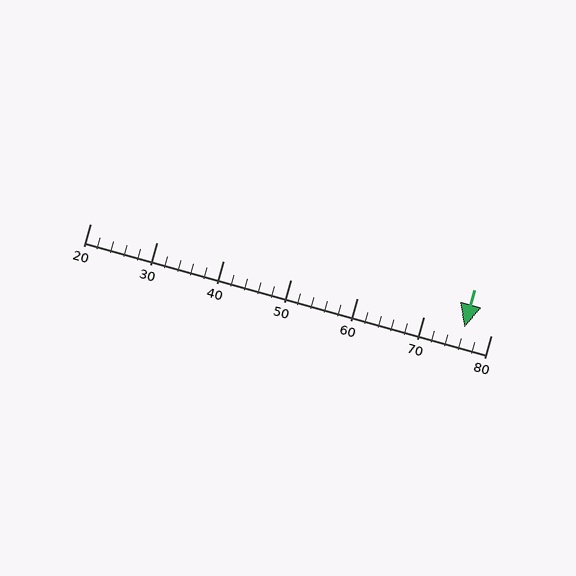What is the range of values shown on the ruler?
The ruler shows values from 20 to 80.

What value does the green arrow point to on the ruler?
The green arrow points to approximately 76.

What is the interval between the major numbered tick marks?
The major tick marks are spaced 10 units apart.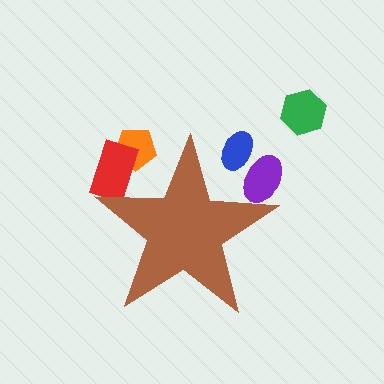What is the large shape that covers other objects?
A brown star.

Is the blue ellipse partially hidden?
Yes, the blue ellipse is partially hidden behind the brown star.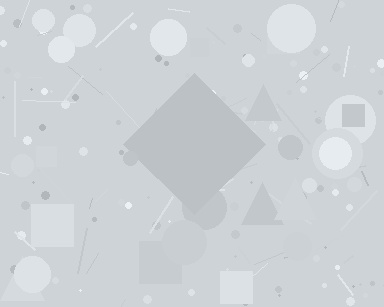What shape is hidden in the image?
A diamond is hidden in the image.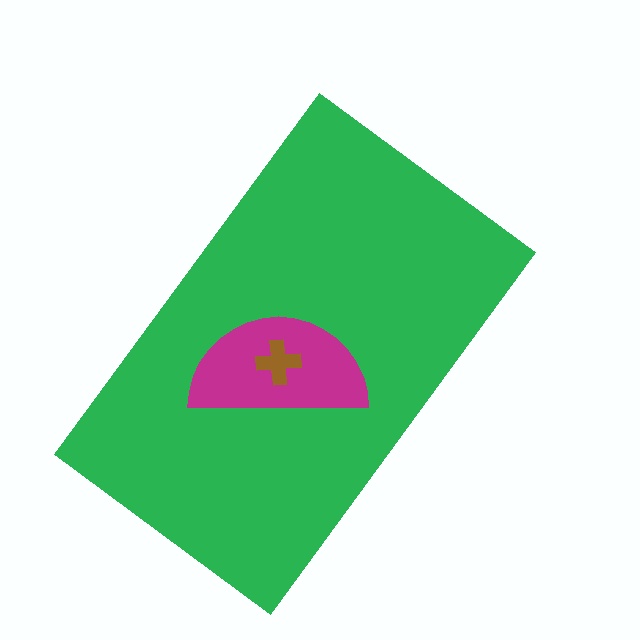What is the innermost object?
The brown cross.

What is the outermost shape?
The green rectangle.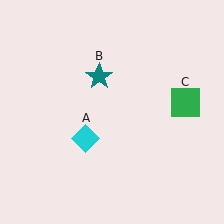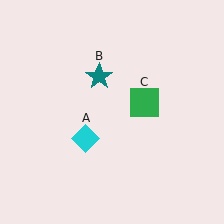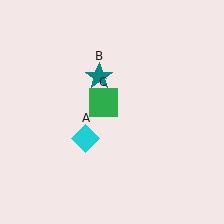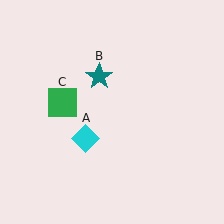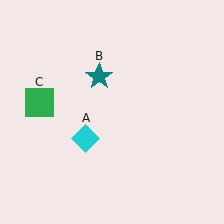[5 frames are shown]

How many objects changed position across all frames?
1 object changed position: green square (object C).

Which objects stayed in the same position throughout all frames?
Cyan diamond (object A) and teal star (object B) remained stationary.